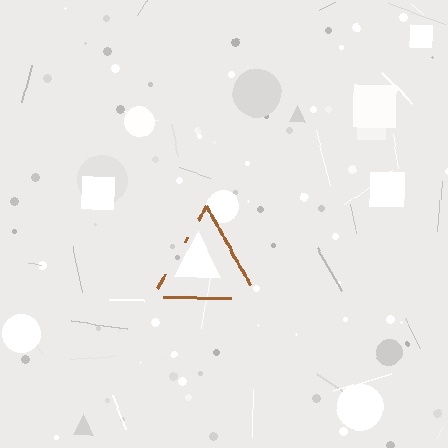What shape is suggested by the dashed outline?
The dashed outline suggests a triangle.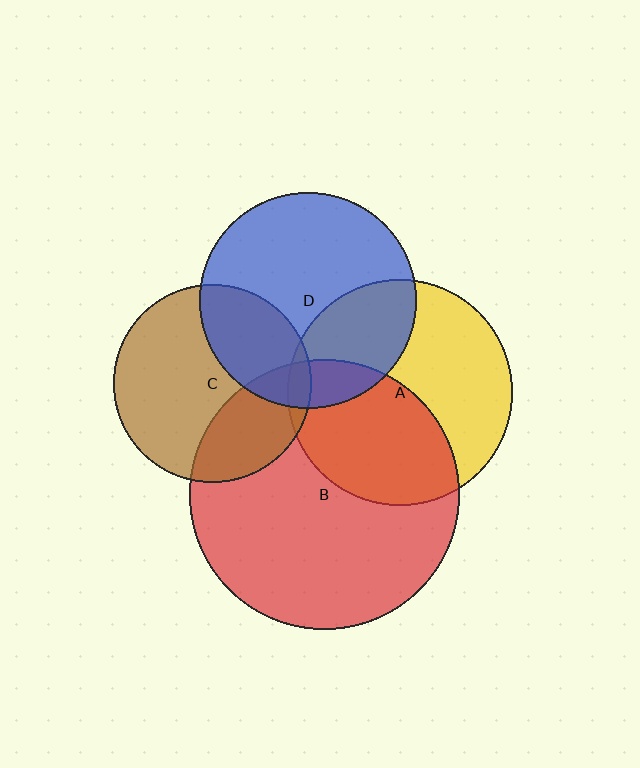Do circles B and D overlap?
Yes.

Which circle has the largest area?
Circle B (red).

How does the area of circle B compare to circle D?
Approximately 1.6 times.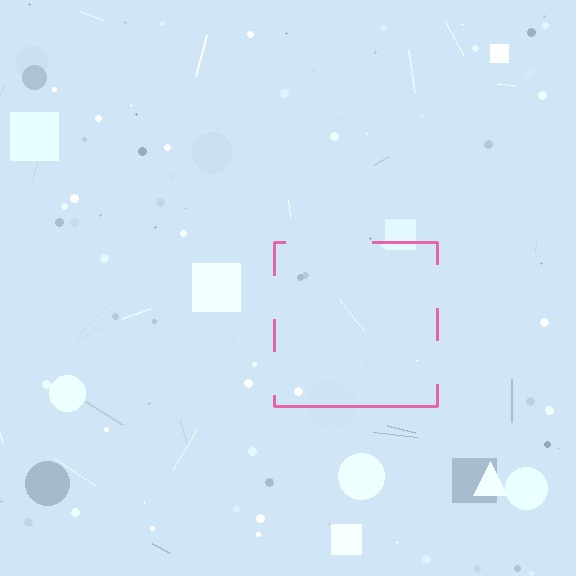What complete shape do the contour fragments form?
The contour fragments form a square.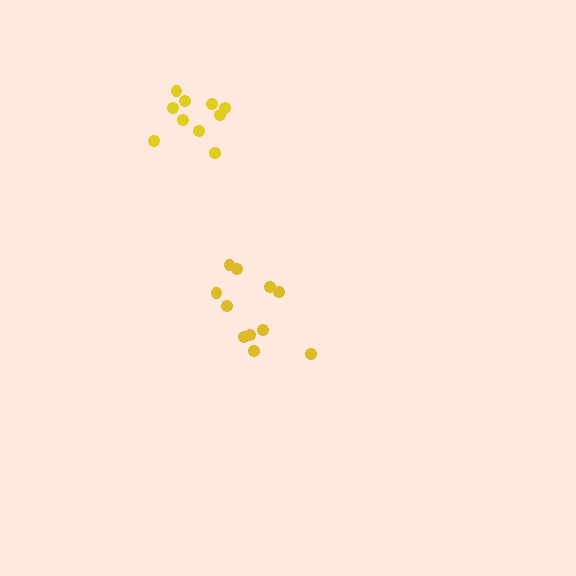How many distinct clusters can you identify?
There are 2 distinct clusters.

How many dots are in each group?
Group 1: 11 dots, Group 2: 10 dots (21 total).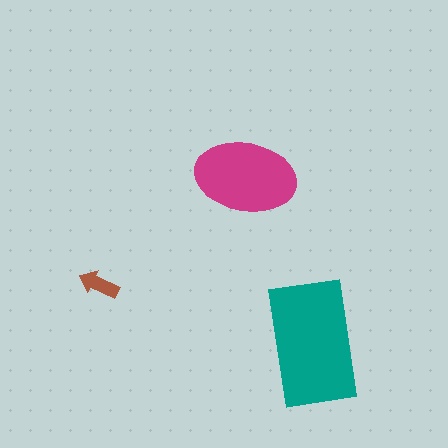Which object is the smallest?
The brown arrow.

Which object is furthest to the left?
The brown arrow is leftmost.